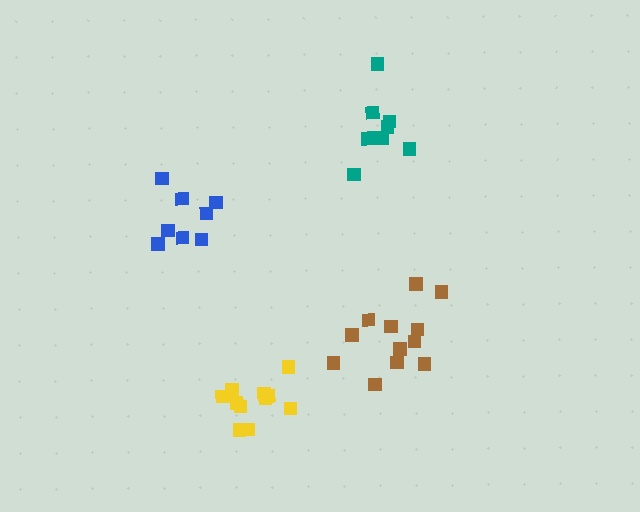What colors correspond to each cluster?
The clusters are colored: blue, brown, yellow, teal.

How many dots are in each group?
Group 1: 8 dots, Group 2: 12 dots, Group 3: 11 dots, Group 4: 8 dots (39 total).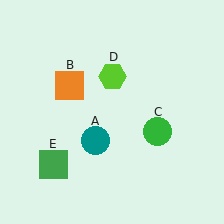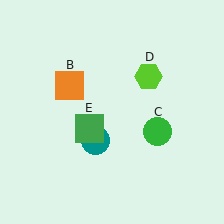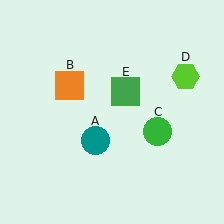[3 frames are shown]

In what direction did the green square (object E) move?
The green square (object E) moved up and to the right.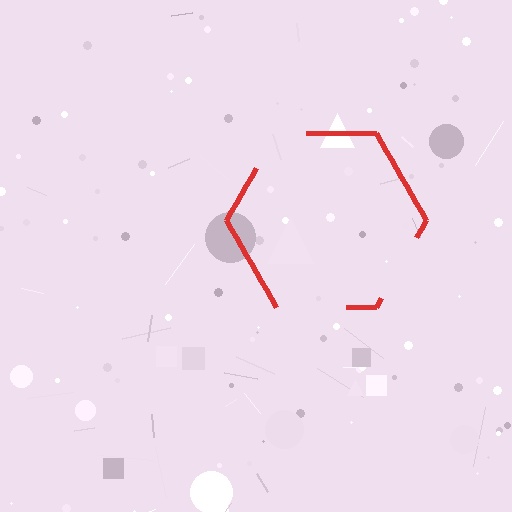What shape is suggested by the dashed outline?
The dashed outline suggests a hexagon.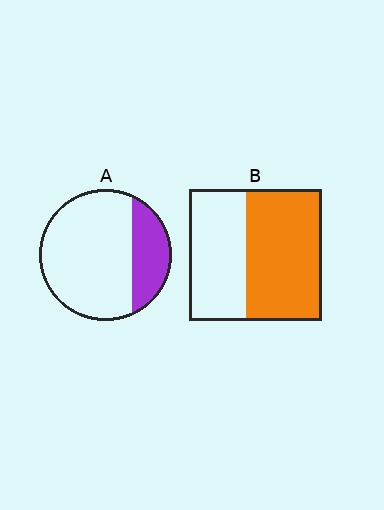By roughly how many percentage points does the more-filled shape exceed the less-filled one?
By roughly 30 percentage points (B over A).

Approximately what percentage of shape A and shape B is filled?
A is approximately 25% and B is approximately 55%.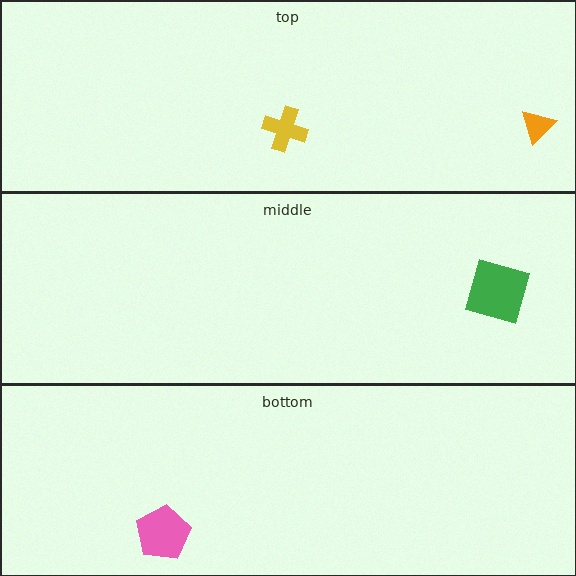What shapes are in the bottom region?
The pink pentagon.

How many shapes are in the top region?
2.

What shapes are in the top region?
The yellow cross, the orange triangle.